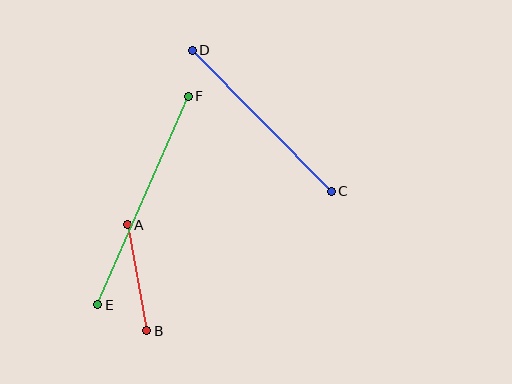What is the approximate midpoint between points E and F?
The midpoint is at approximately (143, 201) pixels.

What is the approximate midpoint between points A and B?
The midpoint is at approximately (137, 278) pixels.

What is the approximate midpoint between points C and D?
The midpoint is at approximately (262, 121) pixels.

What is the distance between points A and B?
The distance is approximately 108 pixels.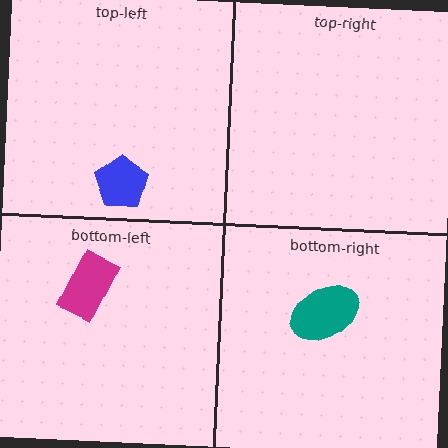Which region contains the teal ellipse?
The bottom-right region.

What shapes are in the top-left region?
The blue pentagon.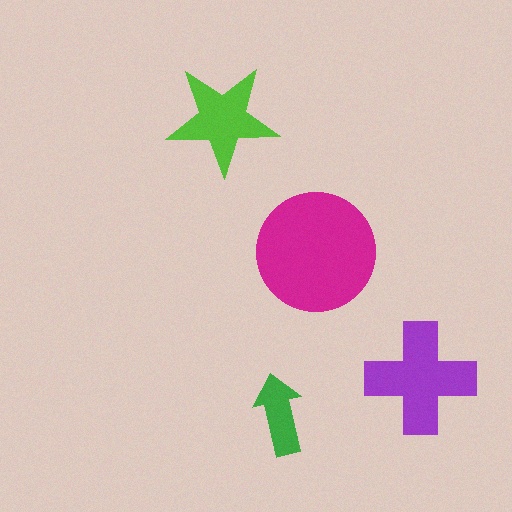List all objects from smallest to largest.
The green arrow, the lime star, the purple cross, the magenta circle.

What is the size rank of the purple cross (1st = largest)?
2nd.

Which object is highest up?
The lime star is topmost.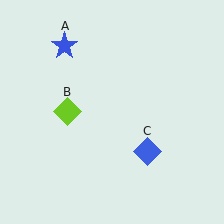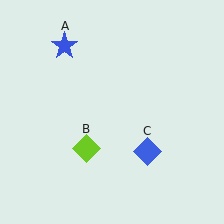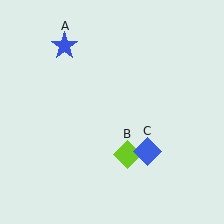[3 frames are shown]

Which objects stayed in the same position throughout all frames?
Blue star (object A) and blue diamond (object C) remained stationary.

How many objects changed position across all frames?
1 object changed position: lime diamond (object B).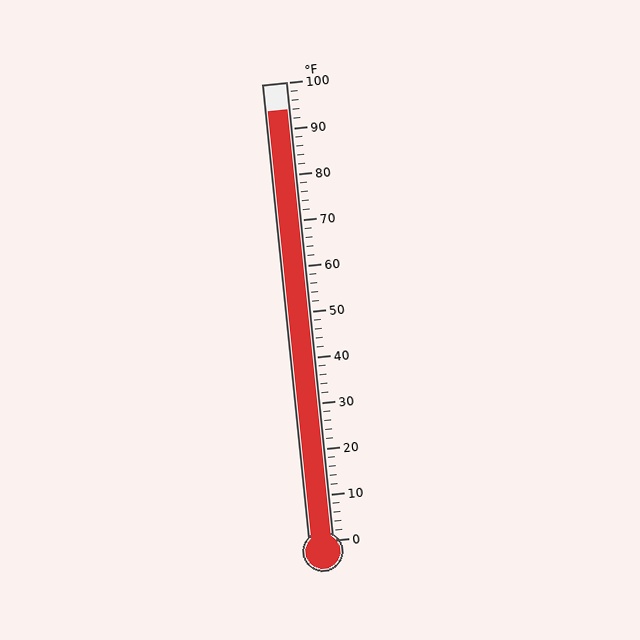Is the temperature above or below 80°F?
The temperature is above 80°F.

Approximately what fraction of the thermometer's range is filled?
The thermometer is filled to approximately 95% of its range.